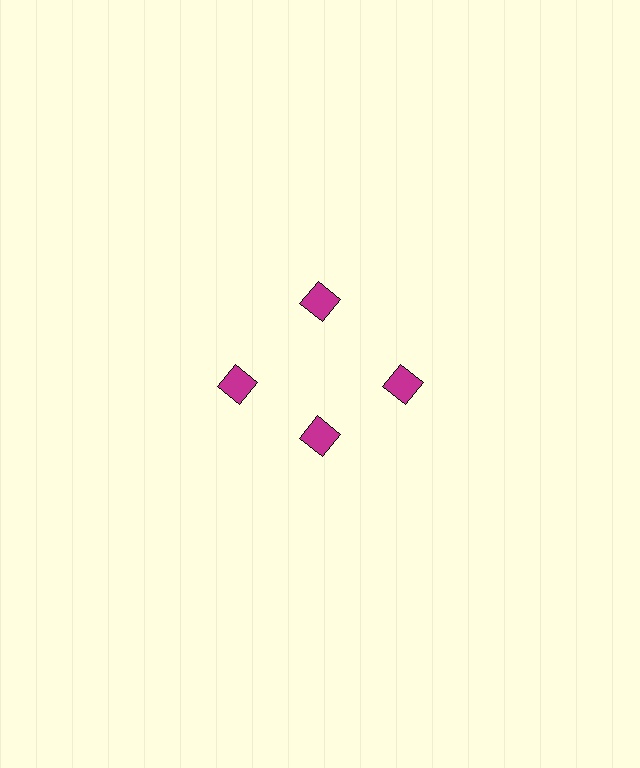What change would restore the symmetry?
The symmetry would be restored by moving it outward, back onto the ring so that all 4 squares sit at equal angles and equal distance from the center.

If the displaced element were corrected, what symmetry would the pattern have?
It would have 4-fold rotational symmetry — the pattern would map onto itself every 90 degrees.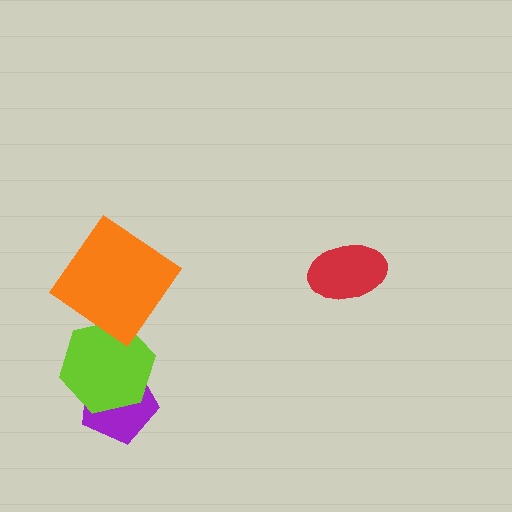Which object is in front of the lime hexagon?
The orange diamond is in front of the lime hexagon.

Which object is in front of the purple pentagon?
The lime hexagon is in front of the purple pentagon.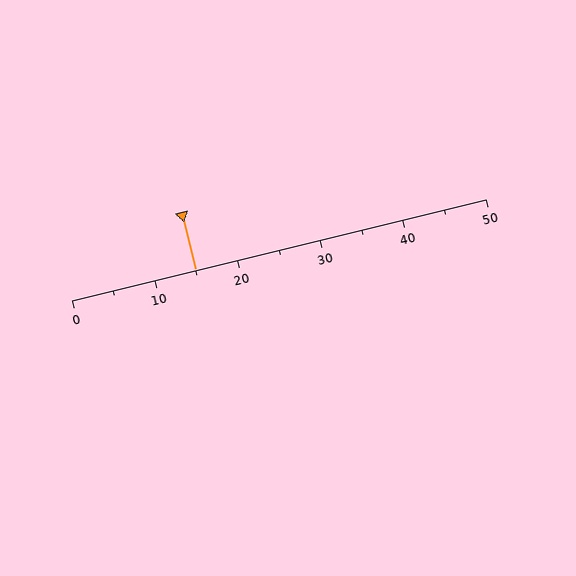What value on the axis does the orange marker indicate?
The marker indicates approximately 15.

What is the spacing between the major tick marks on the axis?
The major ticks are spaced 10 apart.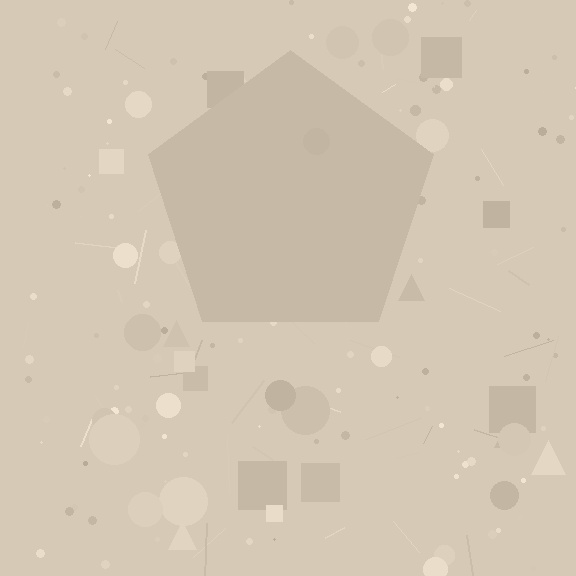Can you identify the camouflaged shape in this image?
The camouflaged shape is a pentagon.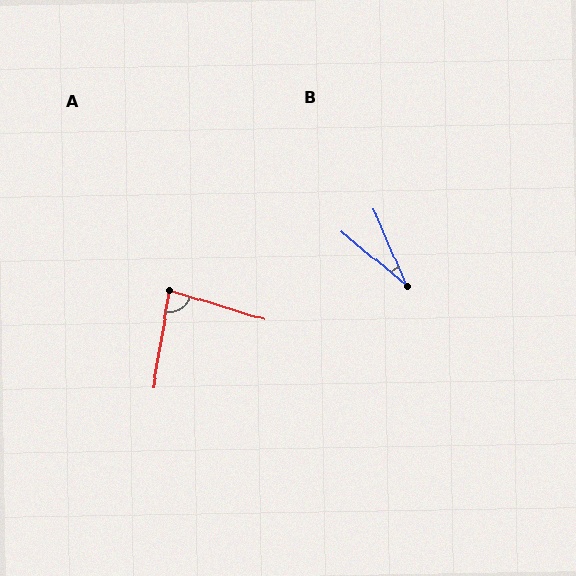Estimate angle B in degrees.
Approximately 26 degrees.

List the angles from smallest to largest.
B (26°), A (82°).